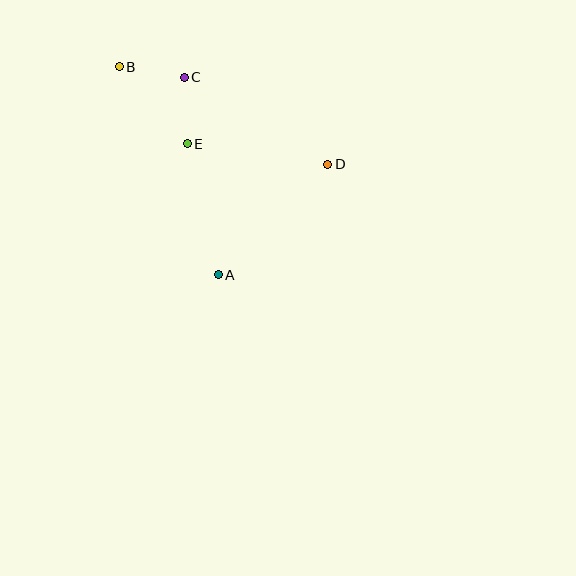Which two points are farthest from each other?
Points A and B are farthest from each other.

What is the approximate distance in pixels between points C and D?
The distance between C and D is approximately 168 pixels.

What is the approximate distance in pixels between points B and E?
The distance between B and E is approximately 103 pixels.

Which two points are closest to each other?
Points B and C are closest to each other.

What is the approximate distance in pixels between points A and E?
The distance between A and E is approximately 135 pixels.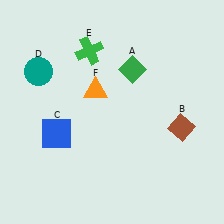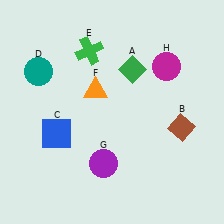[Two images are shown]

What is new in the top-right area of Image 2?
A magenta circle (H) was added in the top-right area of Image 2.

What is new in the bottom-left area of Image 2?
A purple circle (G) was added in the bottom-left area of Image 2.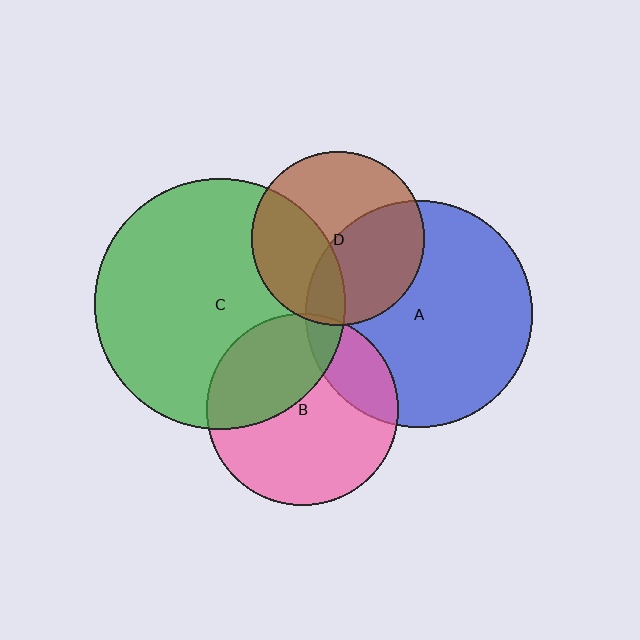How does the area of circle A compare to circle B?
Approximately 1.4 times.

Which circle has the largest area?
Circle C (green).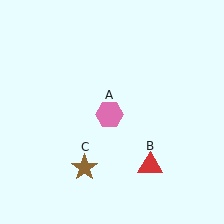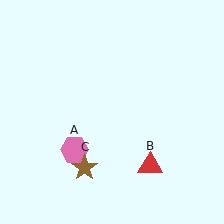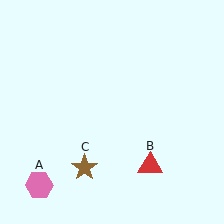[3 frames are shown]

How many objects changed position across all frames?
1 object changed position: pink hexagon (object A).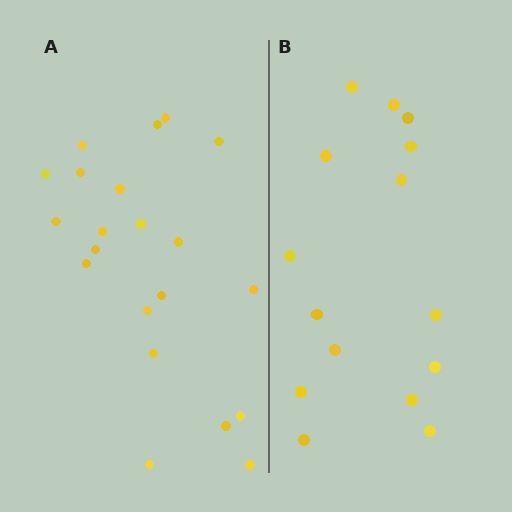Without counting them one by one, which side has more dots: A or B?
Region A (the left region) has more dots.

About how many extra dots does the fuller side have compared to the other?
Region A has about 6 more dots than region B.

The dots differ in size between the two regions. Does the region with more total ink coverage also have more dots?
No. Region B has more total ink coverage because its dots are larger, but region A actually contains more individual dots. Total area can be misleading — the number of items is what matters here.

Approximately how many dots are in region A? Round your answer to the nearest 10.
About 20 dots. (The exact count is 21, which rounds to 20.)